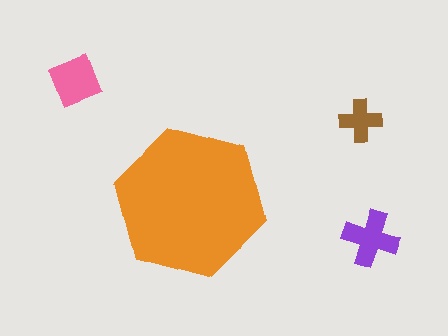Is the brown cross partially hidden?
No, the brown cross is fully visible.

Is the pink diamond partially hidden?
No, the pink diamond is fully visible.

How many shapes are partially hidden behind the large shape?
0 shapes are partially hidden.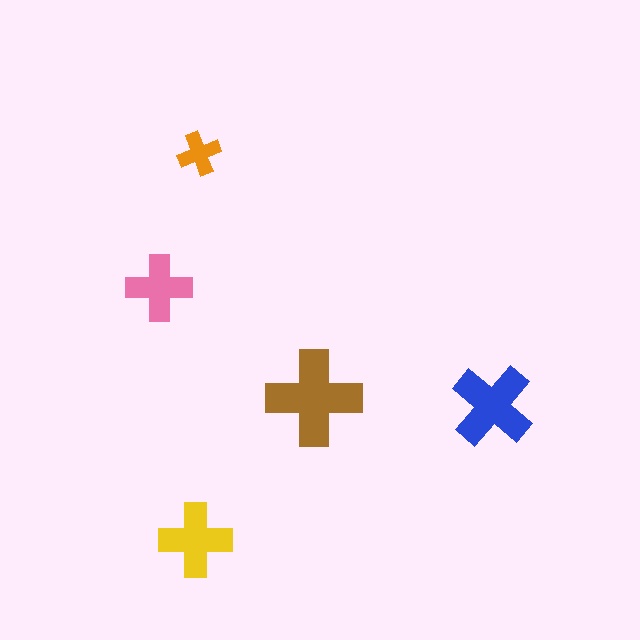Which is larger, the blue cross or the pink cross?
The blue one.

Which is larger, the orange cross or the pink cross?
The pink one.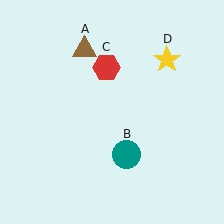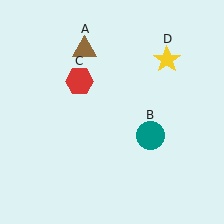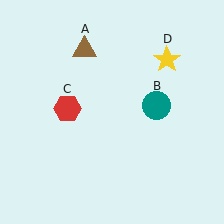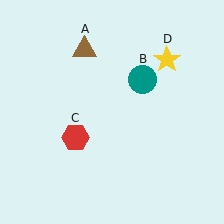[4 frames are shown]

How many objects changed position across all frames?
2 objects changed position: teal circle (object B), red hexagon (object C).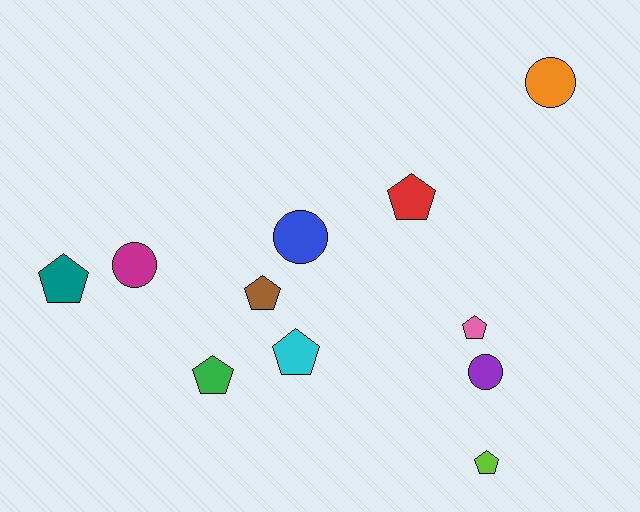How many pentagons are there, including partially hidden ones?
There are 7 pentagons.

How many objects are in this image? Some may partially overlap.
There are 11 objects.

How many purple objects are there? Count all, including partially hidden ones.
There is 1 purple object.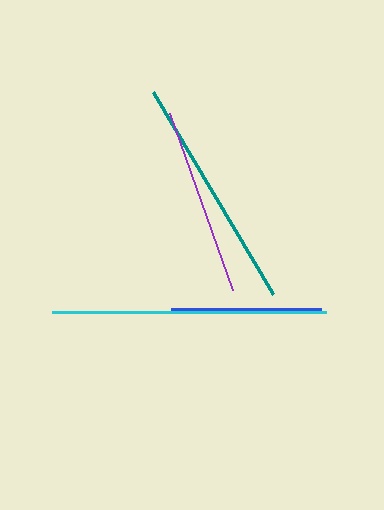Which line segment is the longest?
The cyan line is the longest at approximately 275 pixels.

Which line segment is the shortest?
The blue line is the shortest at approximately 149 pixels.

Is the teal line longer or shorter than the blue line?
The teal line is longer than the blue line.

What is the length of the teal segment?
The teal segment is approximately 235 pixels long.